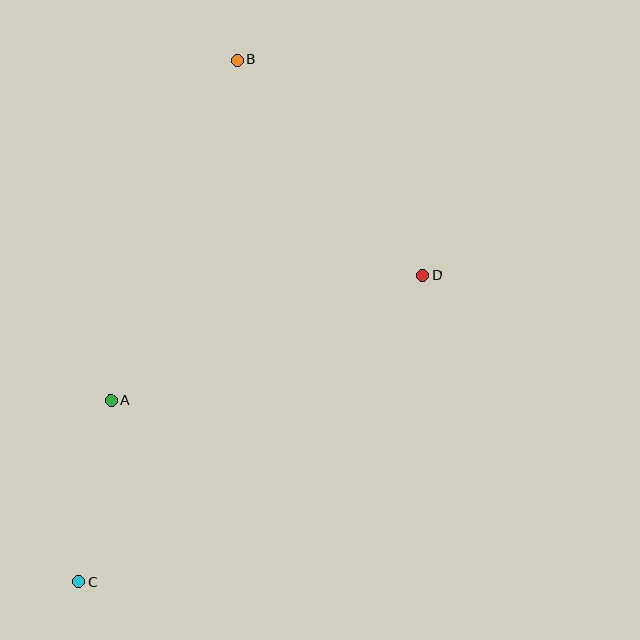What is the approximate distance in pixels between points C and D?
The distance between C and D is approximately 461 pixels.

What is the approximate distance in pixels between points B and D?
The distance between B and D is approximately 285 pixels.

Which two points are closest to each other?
Points A and C are closest to each other.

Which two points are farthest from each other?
Points B and C are farthest from each other.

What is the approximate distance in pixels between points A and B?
The distance between A and B is approximately 363 pixels.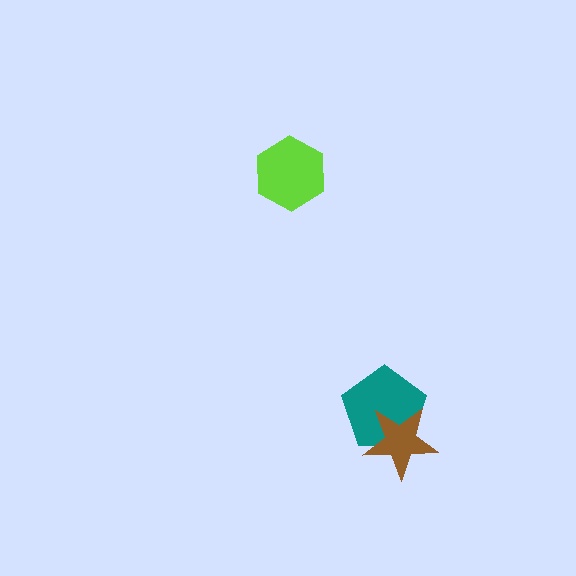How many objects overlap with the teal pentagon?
1 object overlaps with the teal pentagon.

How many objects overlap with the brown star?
1 object overlaps with the brown star.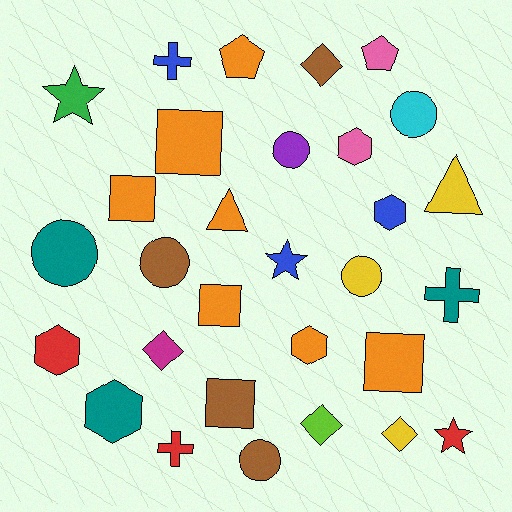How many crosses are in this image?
There are 3 crosses.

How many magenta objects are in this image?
There is 1 magenta object.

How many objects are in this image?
There are 30 objects.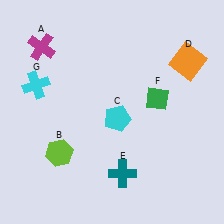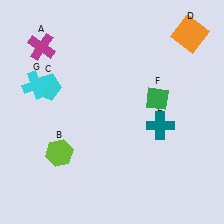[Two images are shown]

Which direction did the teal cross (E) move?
The teal cross (E) moved up.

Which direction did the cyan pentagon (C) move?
The cyan pentagon (C) moved left.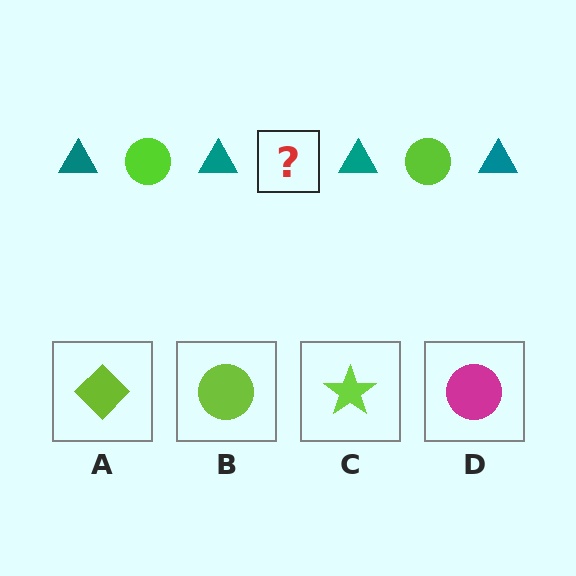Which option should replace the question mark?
Option B.